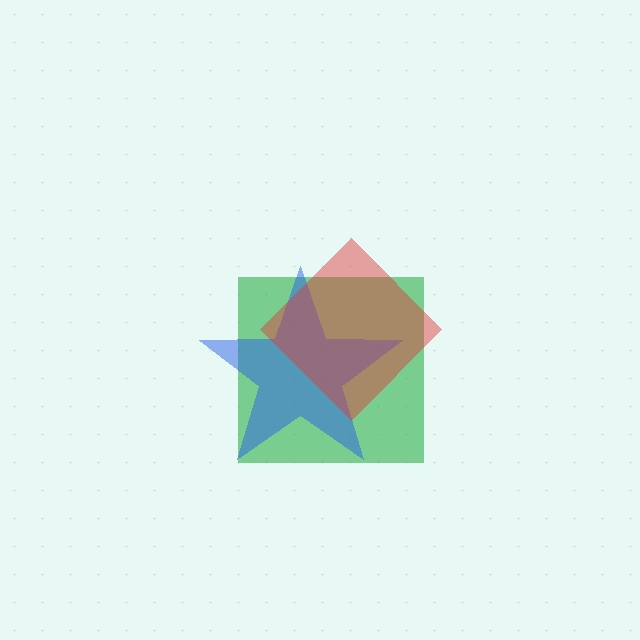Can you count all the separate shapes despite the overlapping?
Yes, there are 3 separate shapes.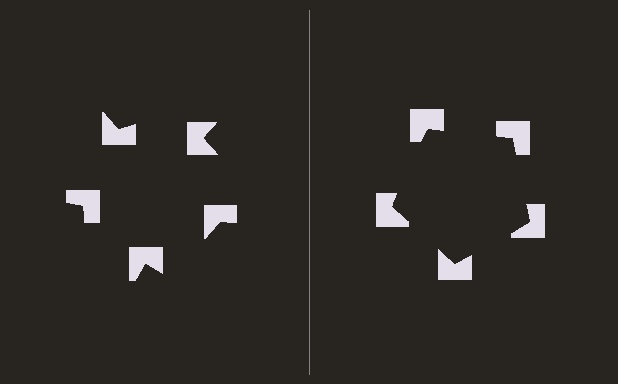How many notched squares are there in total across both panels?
10 — 5 on each side.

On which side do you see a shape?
An illusory pentagon appears on the right side. On the left side the wedge cuts are rotated, so no coherent shape forms.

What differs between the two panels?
The notched squares are positioned identically on both sides; only the wedge orientations differ. On the right they align to a pentagon; on the left they are misaligned.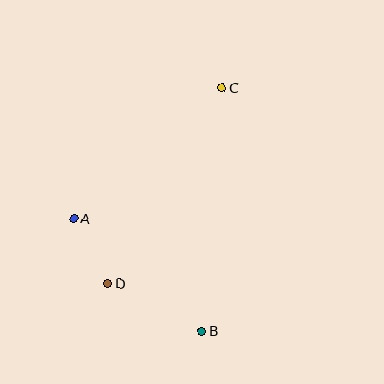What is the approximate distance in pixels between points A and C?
The distance between A and C is approximately 198 pixels.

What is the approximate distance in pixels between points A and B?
The distance between A and B is approximately 171 pixels.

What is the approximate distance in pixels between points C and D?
The distance between C and D is approximately 227 pixels.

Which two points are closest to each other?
Points A and D are closest to each other.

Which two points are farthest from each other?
Points B and C are farthest from each other.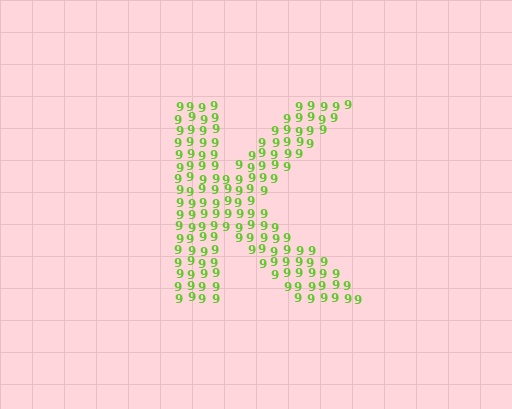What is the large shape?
The large shape is the letter K.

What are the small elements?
The small elements are digit 9's.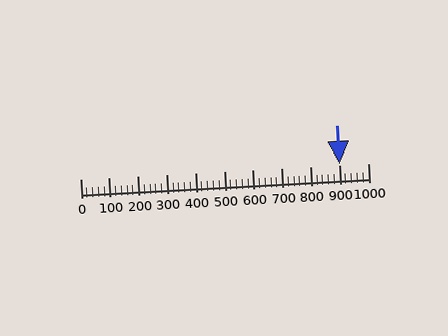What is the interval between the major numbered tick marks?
The major tick marks are spaced 100 units apart.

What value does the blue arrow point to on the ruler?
The blue arrow points to approximately 900.